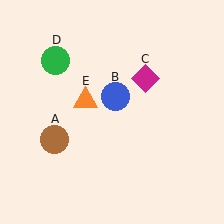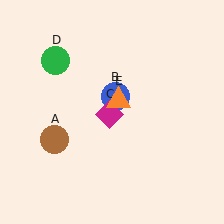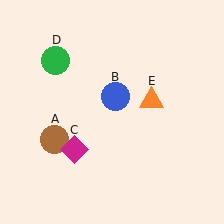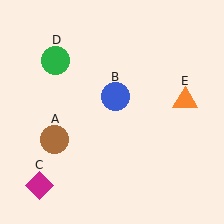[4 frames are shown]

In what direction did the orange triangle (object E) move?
The orange triangle (object E) moved right.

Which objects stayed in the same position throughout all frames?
Brown circle (object A) and blue circle (object B) and green circle (object D) remained stationary.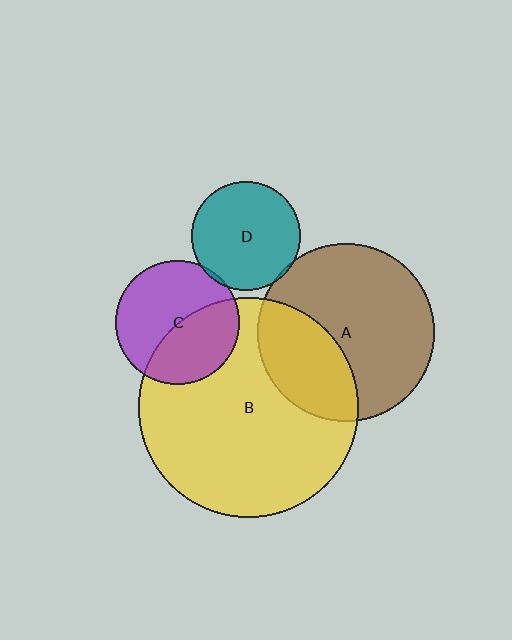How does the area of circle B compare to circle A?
Approximately 1.5 times.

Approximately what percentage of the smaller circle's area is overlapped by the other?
Approximately 5%.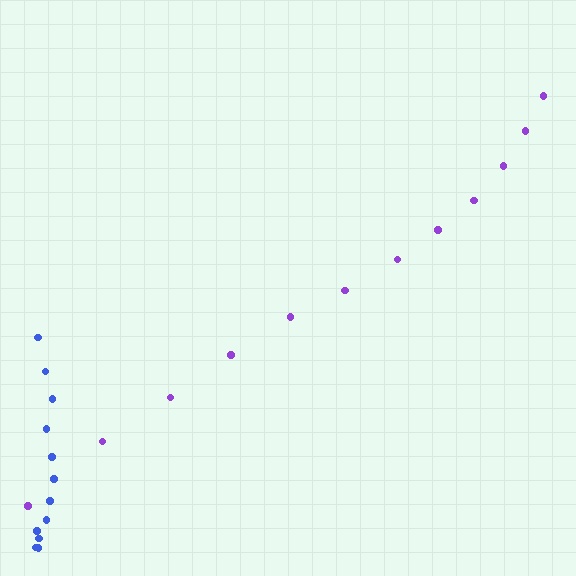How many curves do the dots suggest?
There are 2 distinct paths.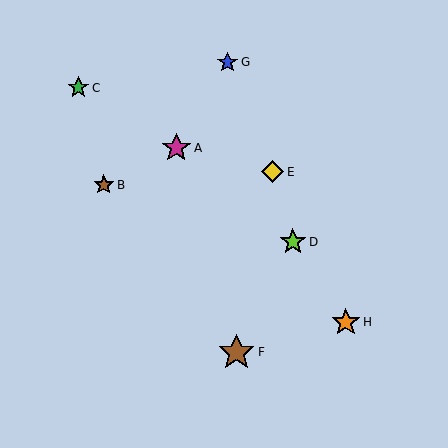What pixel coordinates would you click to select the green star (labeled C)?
Click at (78, 88) to select the green star C.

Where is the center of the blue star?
The center of the blue star is at (227, 62).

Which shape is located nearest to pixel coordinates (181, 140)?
The magenta star (labeled A) at (176, 148) is nearest to that location.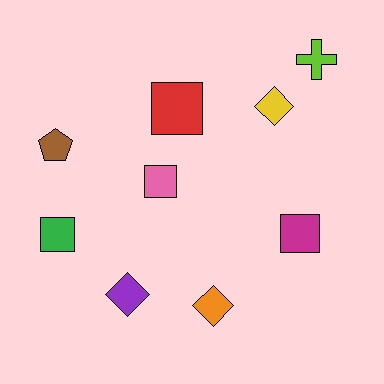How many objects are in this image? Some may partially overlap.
There are 9 objects.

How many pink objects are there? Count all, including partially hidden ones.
There is 1 pink object.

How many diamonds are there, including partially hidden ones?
There are 3 diamonds.